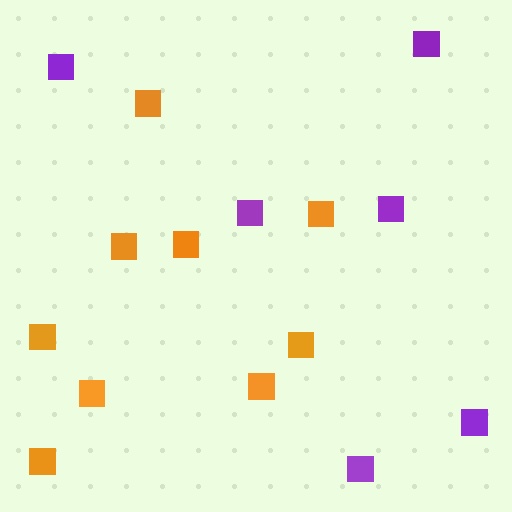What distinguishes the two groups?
There are 2 groups: one group of orange squares (9) and one group of purple squares (6).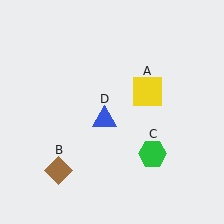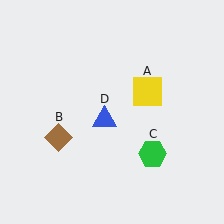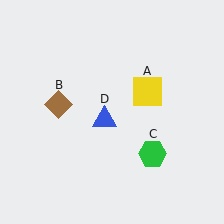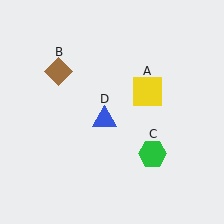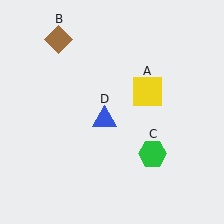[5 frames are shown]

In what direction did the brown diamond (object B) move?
The brown diamond (object B) moved up.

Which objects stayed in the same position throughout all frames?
Yellow square (object A) and green hexagon (object C) and blue triangle (object D) remained stationary.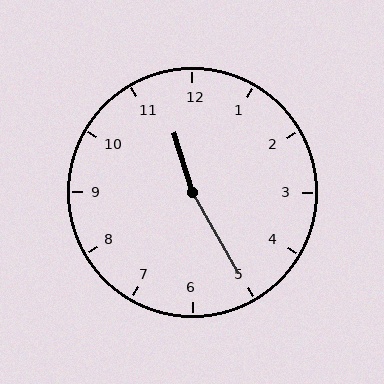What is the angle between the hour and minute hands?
Approximately 168 degrees.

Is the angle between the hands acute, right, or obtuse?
It is obtuse.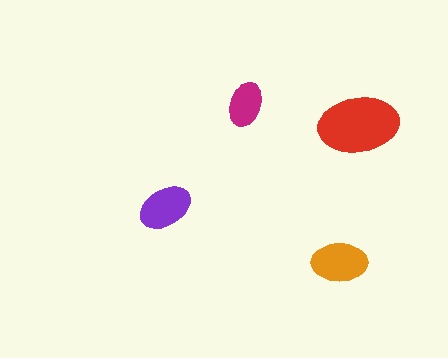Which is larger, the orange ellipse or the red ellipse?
The red one.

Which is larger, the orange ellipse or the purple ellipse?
The orange one.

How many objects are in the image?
There are 4 objects in the image.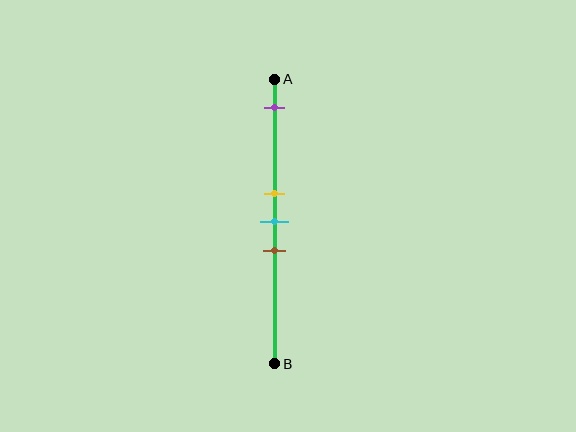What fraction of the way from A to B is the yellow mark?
The yellow mark is approximately 40% (0.4) of the way from A to B.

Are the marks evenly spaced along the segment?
No, the marks are not evenly spaced.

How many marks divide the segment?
There are 4 marks dividing the segment.